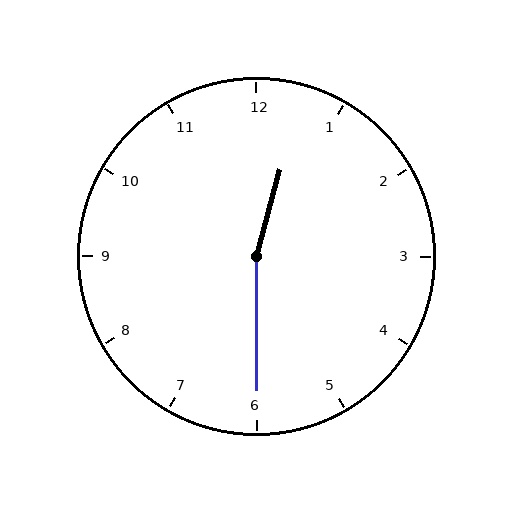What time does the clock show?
12:30.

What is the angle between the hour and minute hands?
Approximately 165 degrees.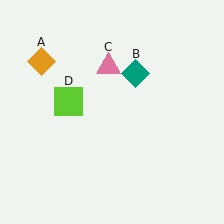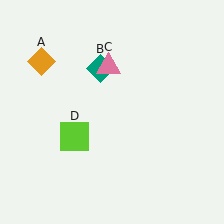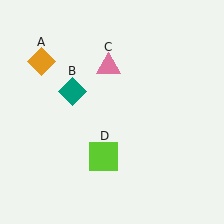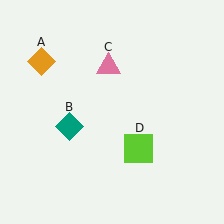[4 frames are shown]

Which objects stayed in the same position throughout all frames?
Orange diamond (object A) and pink triangle (object C) remained stationary.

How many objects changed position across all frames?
2 objects changed position: teal diamond (object B), lime square (object D).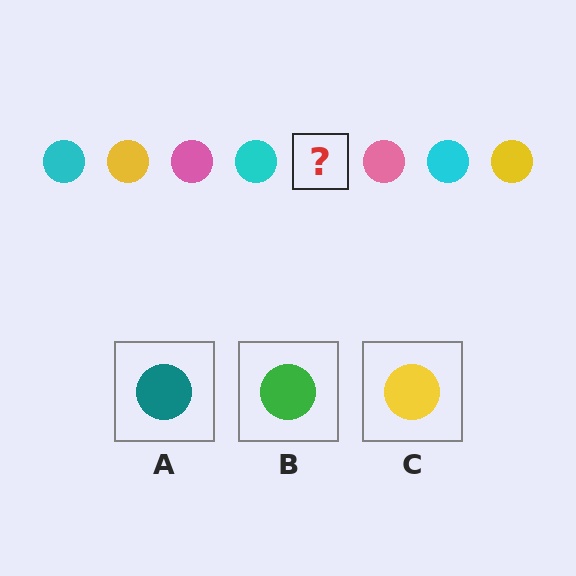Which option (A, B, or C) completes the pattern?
C.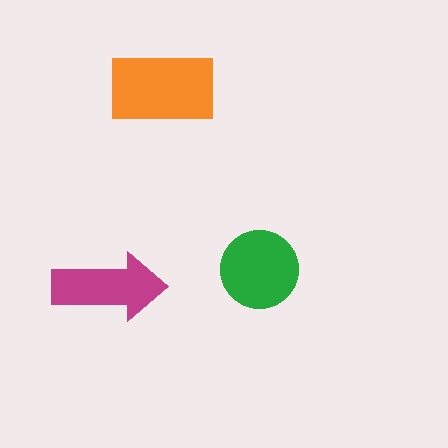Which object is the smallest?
The magenta arrow.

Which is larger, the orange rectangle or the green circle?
The orange rectangle.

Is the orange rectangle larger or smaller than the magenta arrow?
Larger.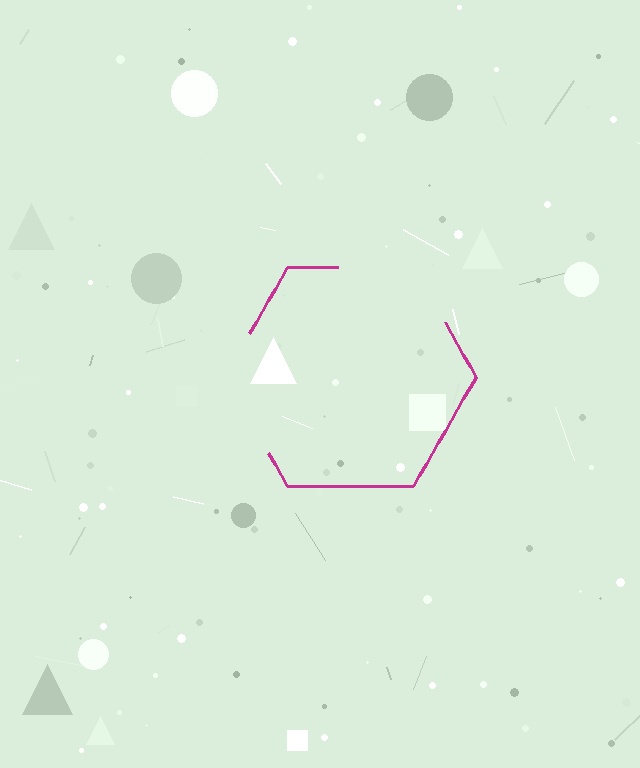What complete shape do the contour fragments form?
The contour fragments form a hexagon.